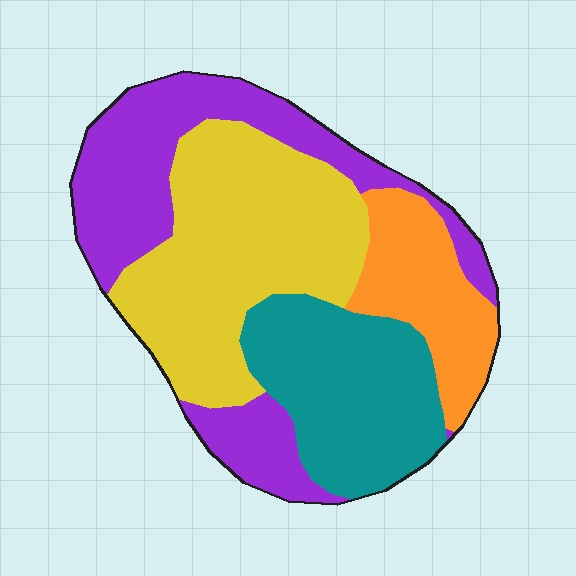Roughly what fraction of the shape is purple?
Purple covers about 30% of the shape.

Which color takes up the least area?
Orange, at roughly 15%.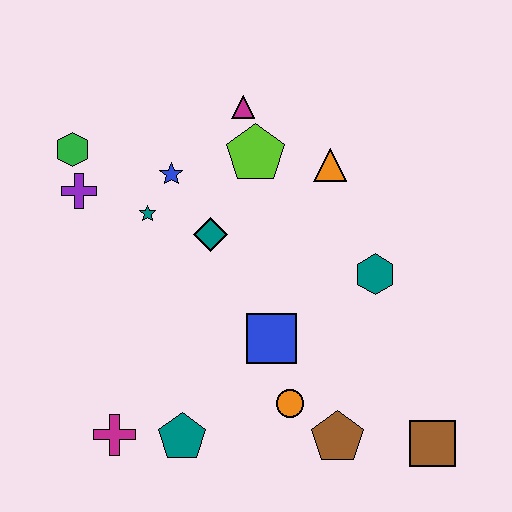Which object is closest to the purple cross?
The green hexagon is closest to the purple cross.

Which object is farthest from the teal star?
The brown square is farthest from the teal star.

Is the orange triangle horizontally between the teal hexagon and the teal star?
Yes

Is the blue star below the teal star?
No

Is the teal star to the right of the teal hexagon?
No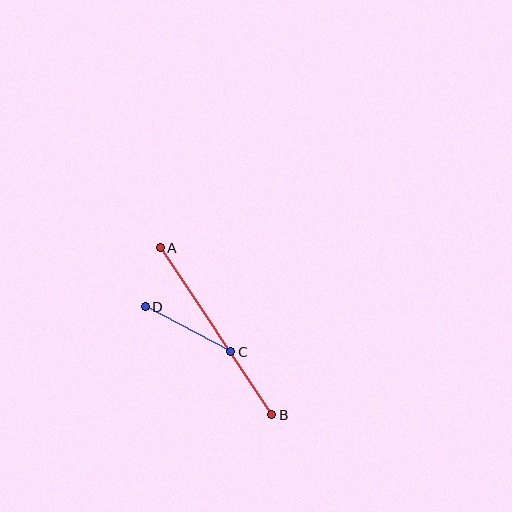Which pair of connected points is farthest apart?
Points A and B are farthest apart.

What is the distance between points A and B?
The distance is approximately 201 pixels.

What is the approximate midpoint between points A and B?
The midpoint is at approximately (216, 331) pixels.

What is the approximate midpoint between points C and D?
The midpoint is at approximately (188, 329) pixels.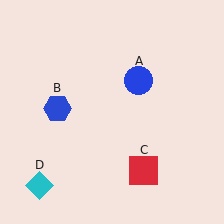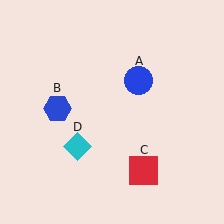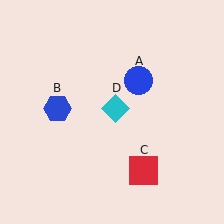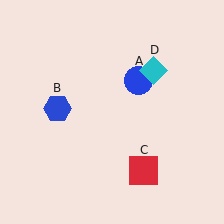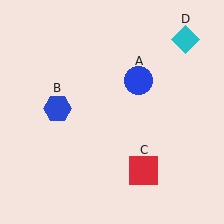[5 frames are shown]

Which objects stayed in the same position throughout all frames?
Blue circle (object A) and blue hexagon (object B) and red square (object C) remained stationary.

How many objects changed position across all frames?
1 object changed position: cyan diamond (object D).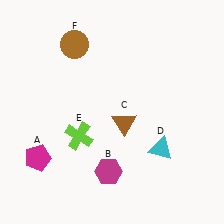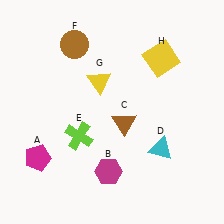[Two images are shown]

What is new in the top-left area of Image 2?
A yellow triangle (G) was added in the top-left area of Image 2.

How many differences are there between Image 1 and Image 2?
There are 2 differences between the two images.